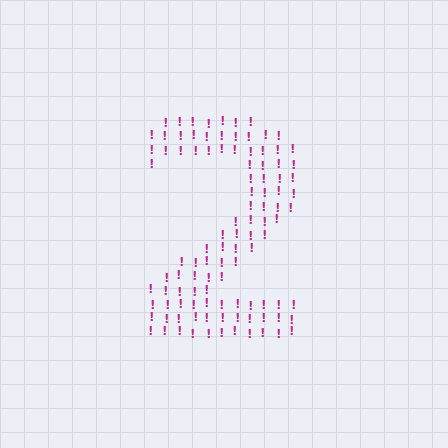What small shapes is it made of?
It is made of small exclamation marks.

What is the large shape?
The large shape is the digit 2.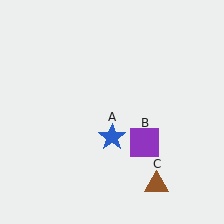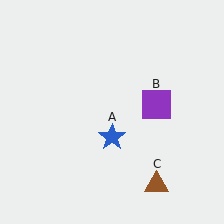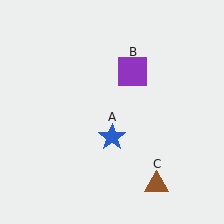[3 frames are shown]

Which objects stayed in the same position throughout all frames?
Blue star (object A) and brown triangle (object C) remained stationary.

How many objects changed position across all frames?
1 object changed position: purple square (object B).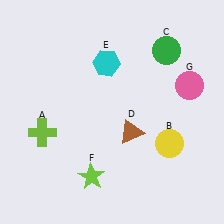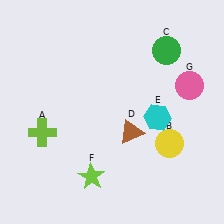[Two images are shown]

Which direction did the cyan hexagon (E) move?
The cyan hexagon (E) moved down.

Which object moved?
The cyan hexagon (E) moved down.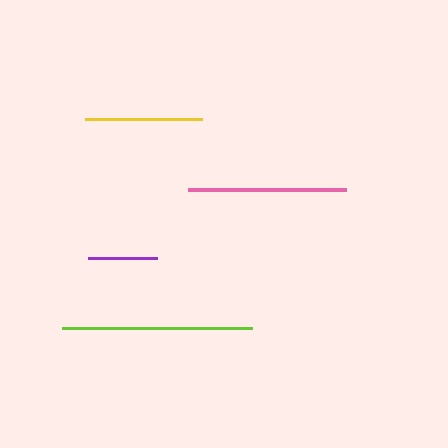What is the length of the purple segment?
The purple segment is approximately 68 pixels long.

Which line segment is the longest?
The lime line is the longest at approximately 190 pixels.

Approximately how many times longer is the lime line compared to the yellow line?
The lime line is approximately 1.6 times the length of the yellow line.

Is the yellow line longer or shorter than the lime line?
The lime line is longer than the yellow line.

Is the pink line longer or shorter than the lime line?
The lime line is longer than the pink line.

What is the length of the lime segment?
The lime segment is approximately 190 pixels long.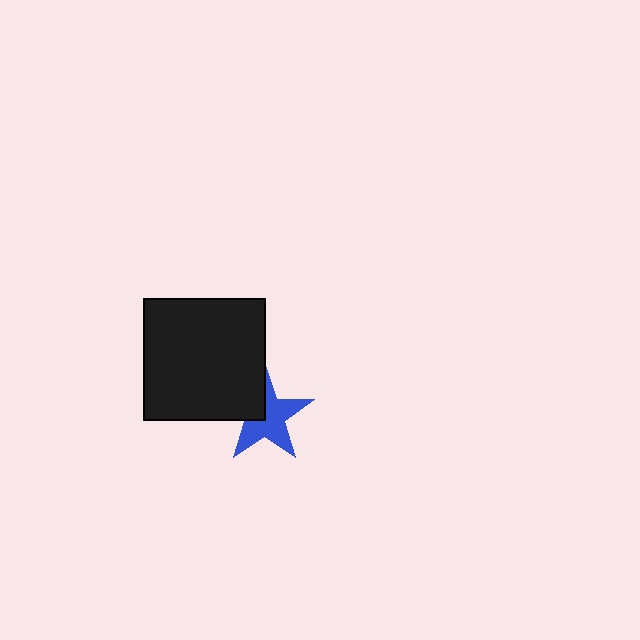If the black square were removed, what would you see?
You would see the complete blue star.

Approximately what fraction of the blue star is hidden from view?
Roughly 33% of the blue star is hidden behind the black square.